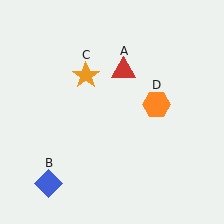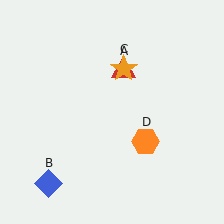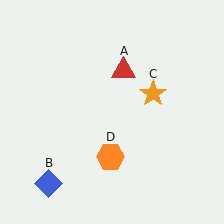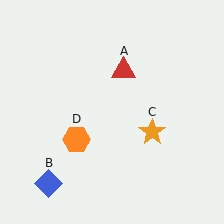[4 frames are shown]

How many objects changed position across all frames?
2 objects changed position: orange star (object C), orange hexagon (object D).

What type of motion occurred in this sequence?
The orange star (object C), orange hexagon (object D) rotated clockwise around the center of the scene.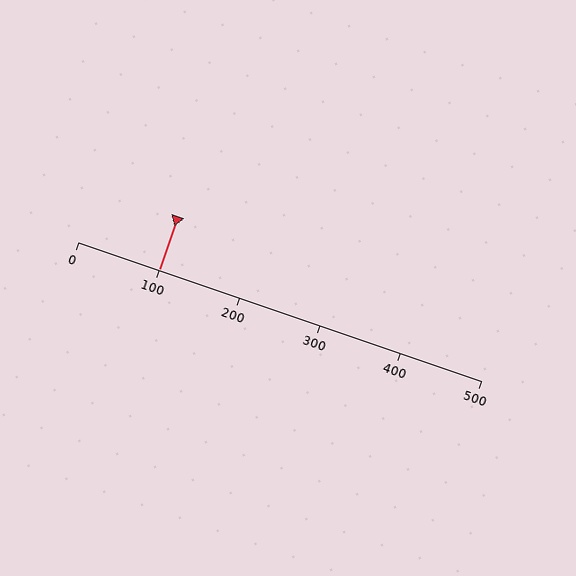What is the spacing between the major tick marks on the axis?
The major ticks are spaced 100 apart.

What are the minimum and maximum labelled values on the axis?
The axis runs from 0 to 500.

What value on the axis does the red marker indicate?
The marker indicates approximately 100.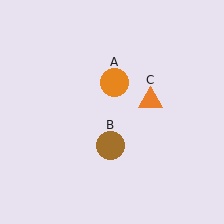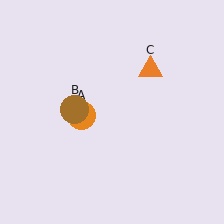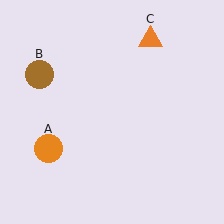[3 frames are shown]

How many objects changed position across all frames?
3 objects changed position: orange circle (object A), brown circle (object B), orange triangle (object C).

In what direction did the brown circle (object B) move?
The brown circle (object B) moved up and to the left.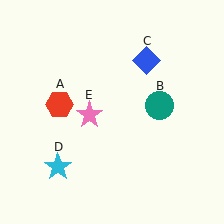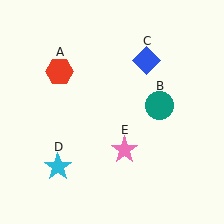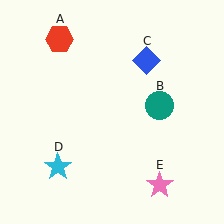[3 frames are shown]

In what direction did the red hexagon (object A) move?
The red hexagon (object A) moved up.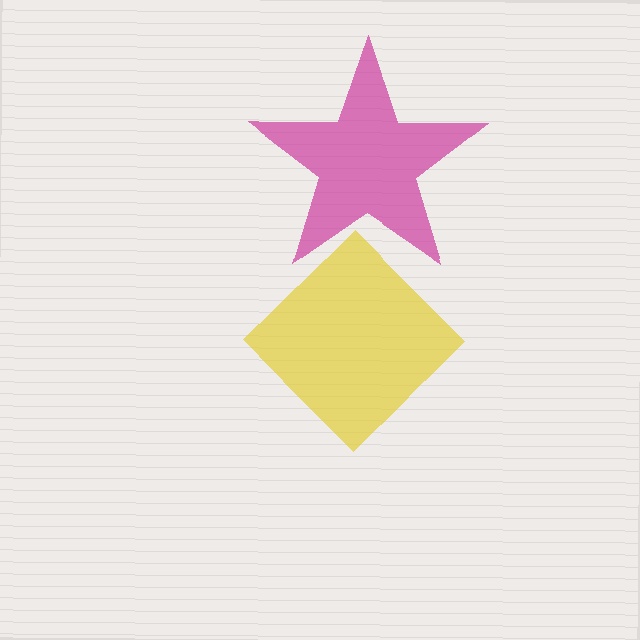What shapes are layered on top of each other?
The layered shapes are: a magenta star, a yellow diamond.